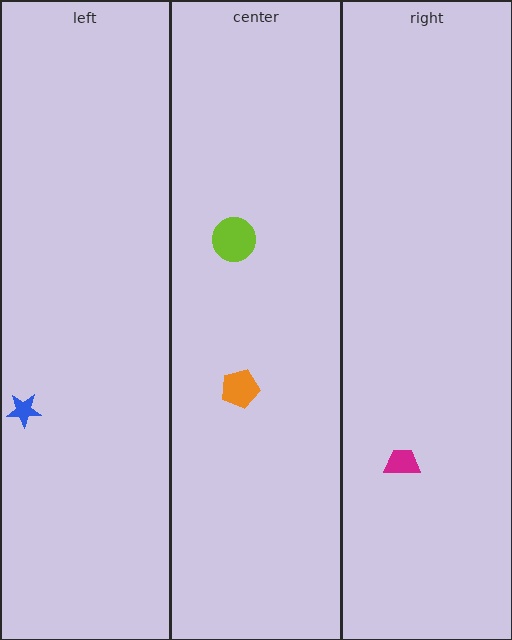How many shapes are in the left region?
1.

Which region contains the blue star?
The left region.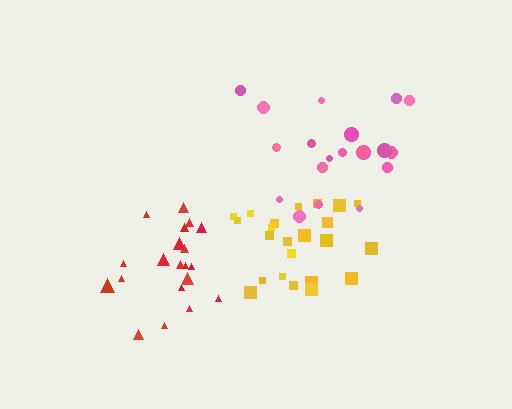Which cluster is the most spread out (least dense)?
Pink.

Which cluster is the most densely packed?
Yellow.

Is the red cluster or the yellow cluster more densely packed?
Yellow.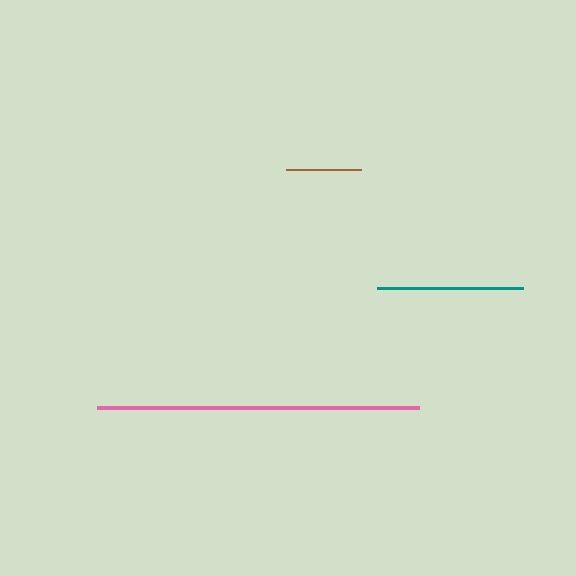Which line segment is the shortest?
The brown line is the shortest at approximately 74 pixels.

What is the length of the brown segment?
The brown segment is approximately 74 pixels long.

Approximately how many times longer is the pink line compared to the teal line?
The pink line is approximately 2.2 times the length of the teal line.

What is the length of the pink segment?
The pink segment is approximately 323 pixels long.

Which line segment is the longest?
The pink line is the longest at approximately 323 pixels.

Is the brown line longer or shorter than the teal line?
The teal line is longer than the brown line.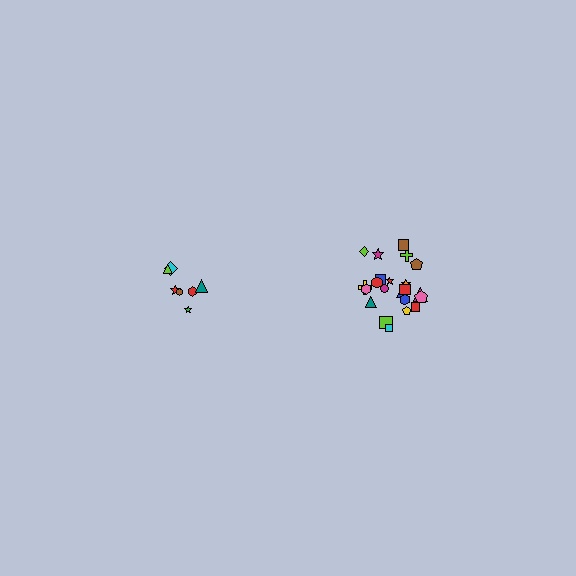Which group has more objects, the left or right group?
The right group.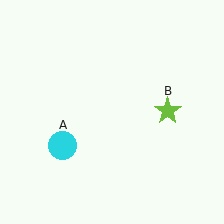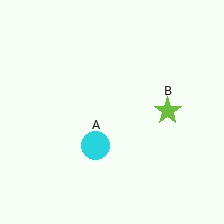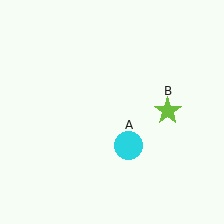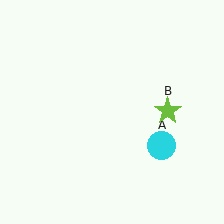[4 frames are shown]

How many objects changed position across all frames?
1 object changed position: cyan circle (object A).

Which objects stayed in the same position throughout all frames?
Lime star (object B) remained stationary.